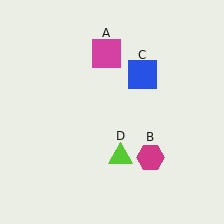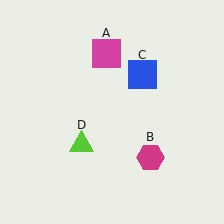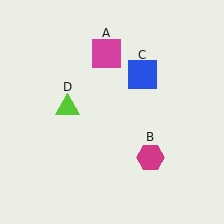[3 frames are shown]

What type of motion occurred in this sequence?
The lime triangle (object D) rotated clockwise around the center of the scene.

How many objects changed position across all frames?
1 object changed position: lime triangle (object D).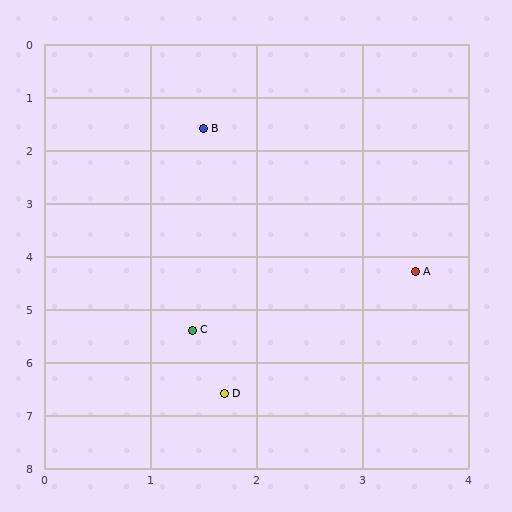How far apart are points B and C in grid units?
Points B and C are about 3.8 grid units apart.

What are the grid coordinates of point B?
Point B is at approximately (1.5, 1.6).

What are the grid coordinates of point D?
Point D is at approximately (1.7, 6.6).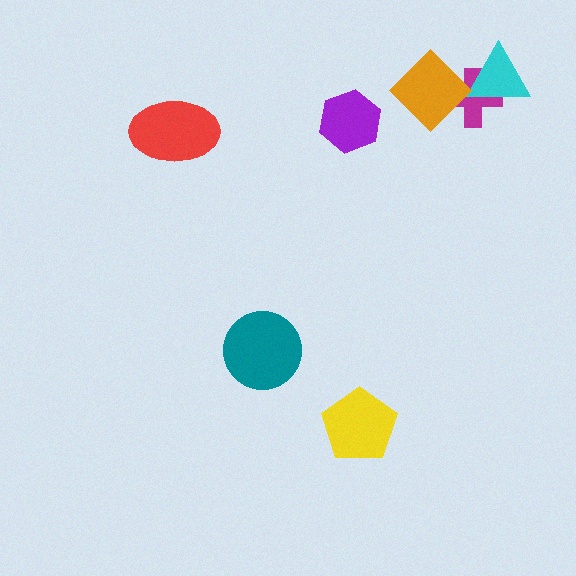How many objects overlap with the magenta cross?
2 objects overlap with the magenta cross.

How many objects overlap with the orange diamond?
2 objects overlap with the orange diamond.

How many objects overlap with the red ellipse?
0 objects overlap with the red ellipse.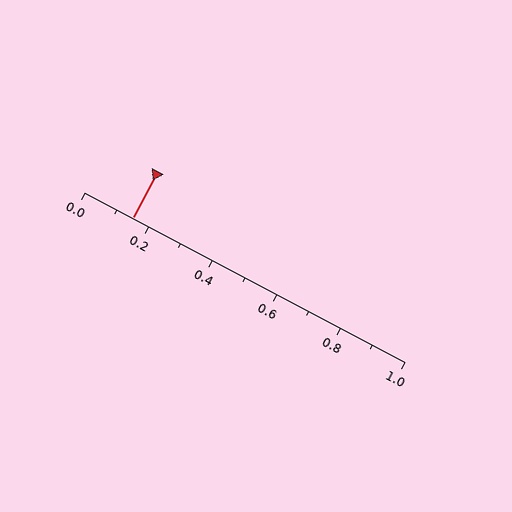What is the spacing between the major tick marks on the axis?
The major ticks are spaced 0.2 apart.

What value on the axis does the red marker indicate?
The marker indicates approximately 0.15.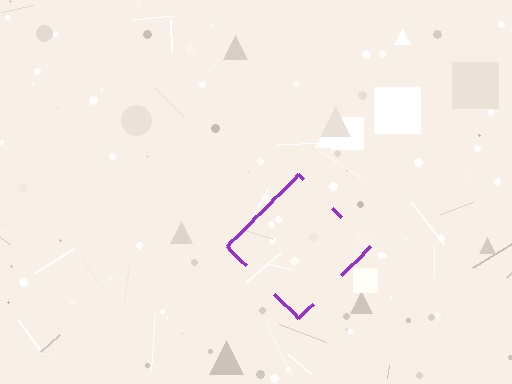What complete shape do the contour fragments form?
The contour fragments form a diamond.